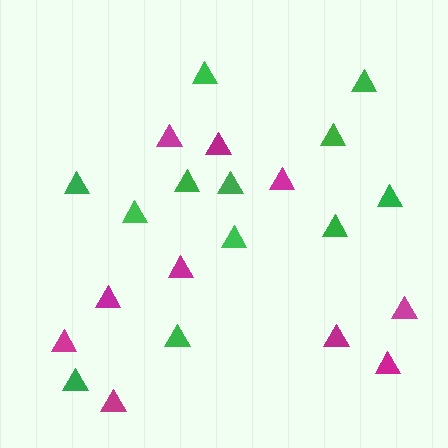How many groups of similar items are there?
There are 2 groups: one group of magenta triangles (10) and one group of green triangles (12).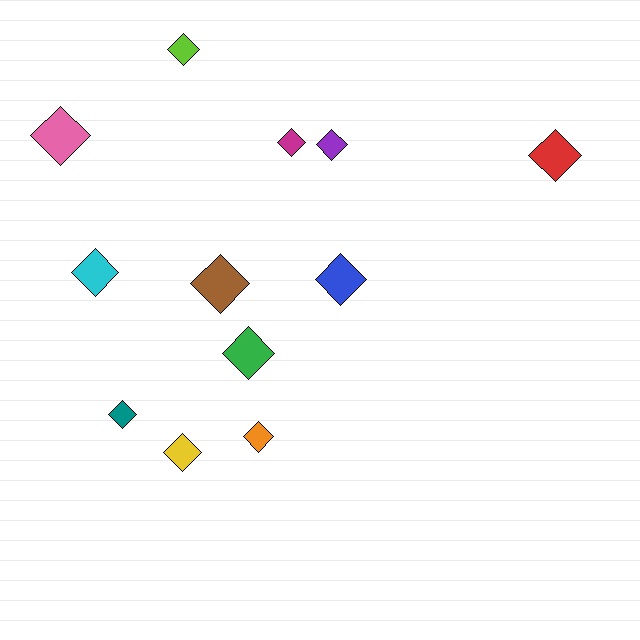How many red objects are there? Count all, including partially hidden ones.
There is 1 red object.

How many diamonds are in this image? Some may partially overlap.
There are 12 diamonds.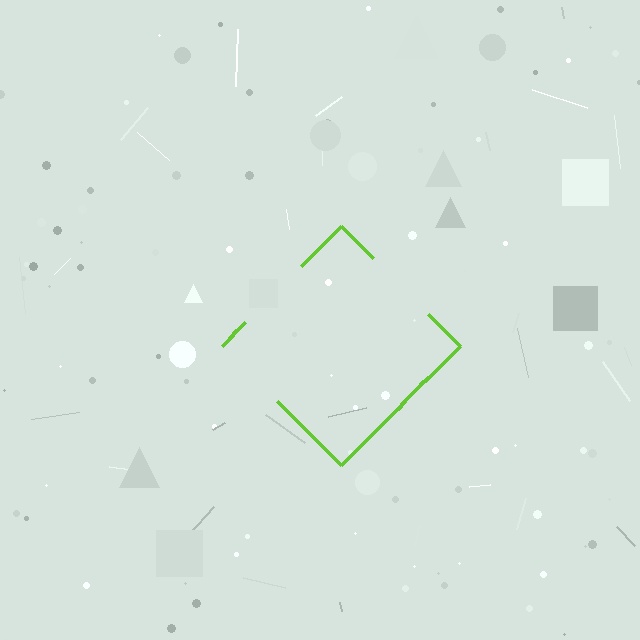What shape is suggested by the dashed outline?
The dashed outline suggests a diamond.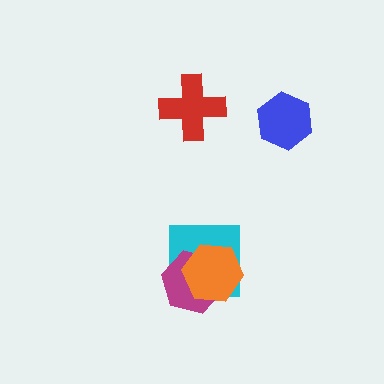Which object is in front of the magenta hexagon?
The orange hexagon is in front of the magenta hexagon.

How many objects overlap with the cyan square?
2 objects overlap with the cyan square.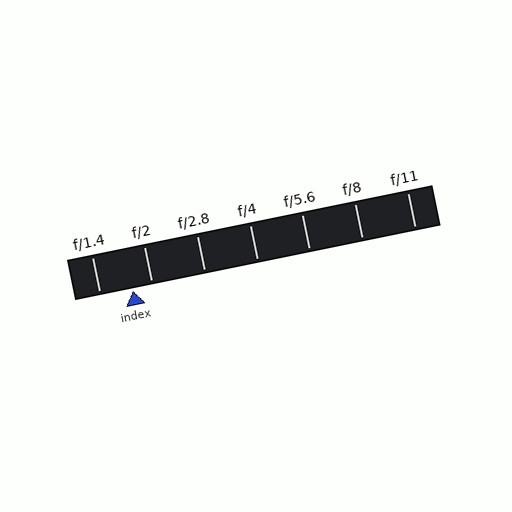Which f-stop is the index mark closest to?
The index mark is closest to f/2.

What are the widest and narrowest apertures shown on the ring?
The widest aperture shown is f/1.4 and the narrowest is f/11.